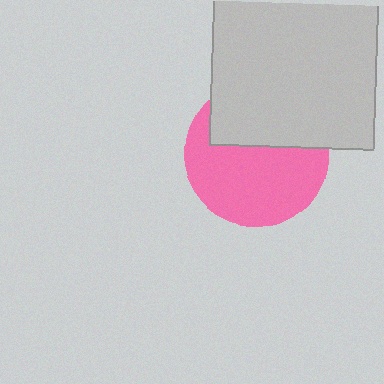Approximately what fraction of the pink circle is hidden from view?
Roughly 39% of the pink circle is hidden behind the light gray square.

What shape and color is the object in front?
The object in front is a light gray square.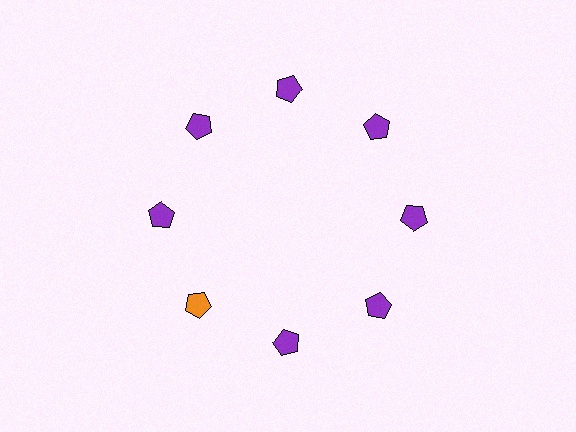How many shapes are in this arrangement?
There are 8 shapes arranged in a ring pattern.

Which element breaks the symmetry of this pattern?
The orange pentagon at roughly the 8 o'clock position breaks the symmetry. All other shapes are purple pentagons.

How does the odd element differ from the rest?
It has a different color: orange instead of purple.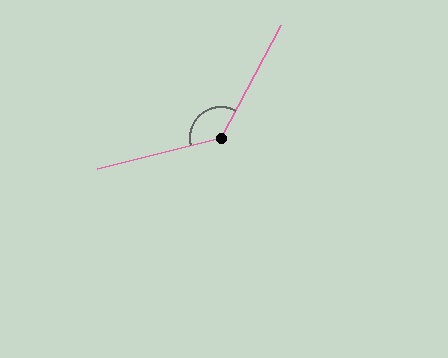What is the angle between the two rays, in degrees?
Approximately 132 degrees.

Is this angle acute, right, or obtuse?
It is obtuse.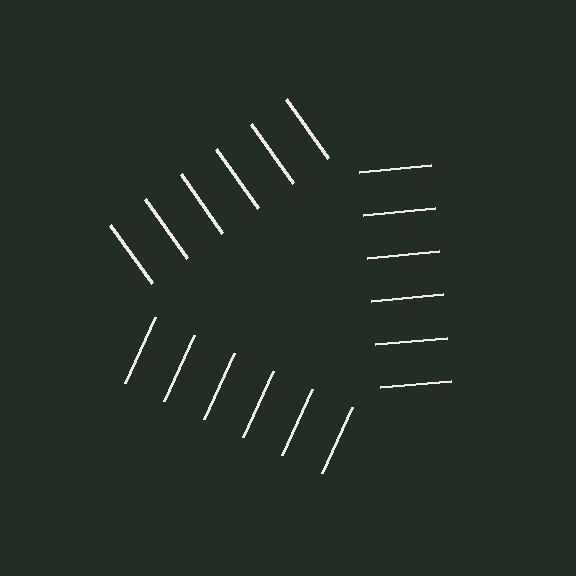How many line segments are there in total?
18 — 6 along each of the 3 edges.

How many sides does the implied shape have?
3 sides — the line-ends trace a triangle.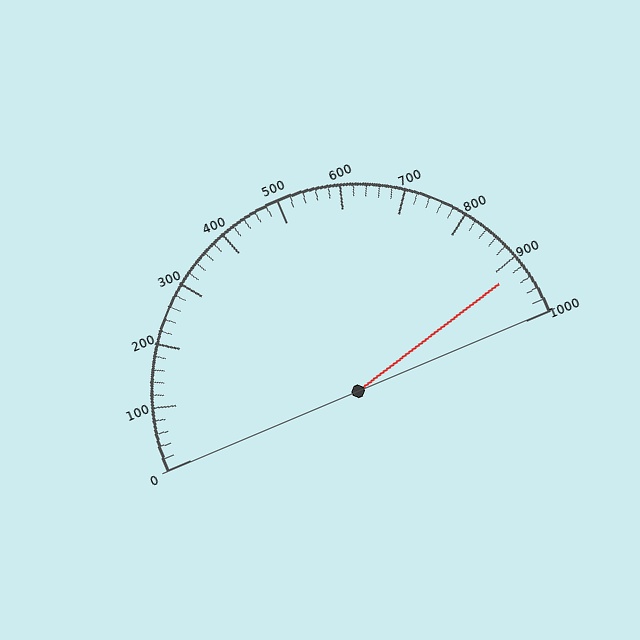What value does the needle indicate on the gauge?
The needle indicates approximately 920.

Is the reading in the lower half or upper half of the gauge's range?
The reading is in the upper half of the range (0 to 1000).